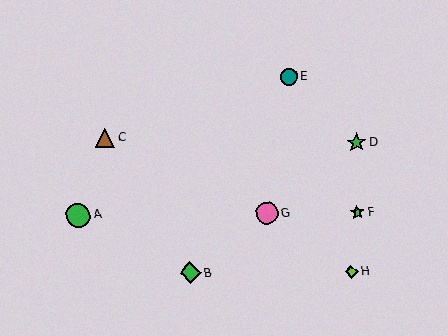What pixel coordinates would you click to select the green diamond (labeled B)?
Click at (190, 273) to select the green diamond B.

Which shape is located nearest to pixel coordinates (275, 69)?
The teal circle (labeled E) at (289, 76) is nearest to that location.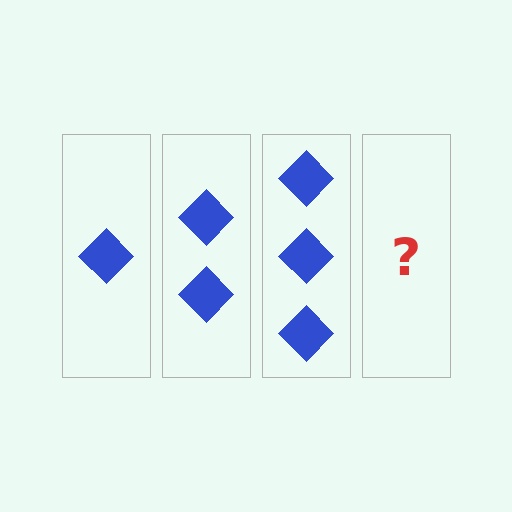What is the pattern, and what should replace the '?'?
The pattern is that each step adds one more diamond. The '?' should be 4 diamonds.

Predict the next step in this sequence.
The next step is 4 diamonds.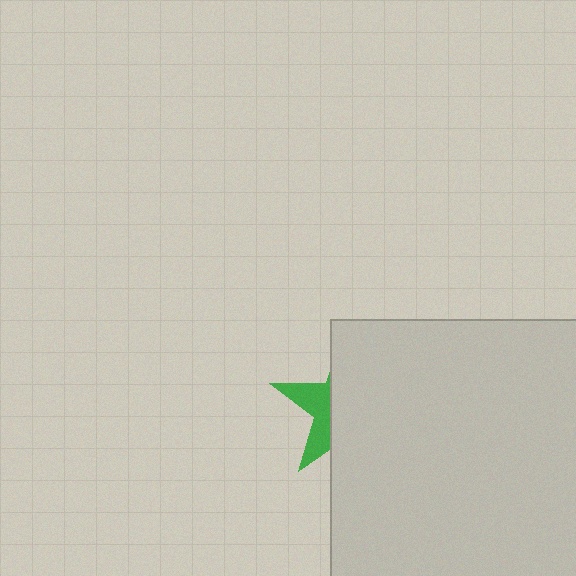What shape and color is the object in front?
The object in front is a light gray square.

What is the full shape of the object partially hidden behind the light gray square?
The partially hidden object is a green star.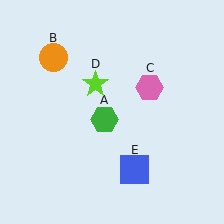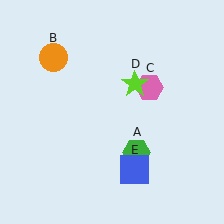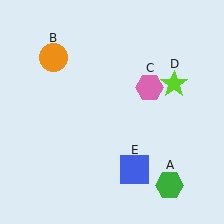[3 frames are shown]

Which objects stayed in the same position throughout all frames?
Orange circle (object B) and pink hexagon (object C) and blue square (object E) remained stationary.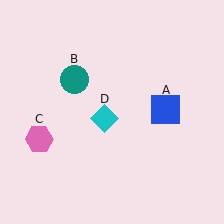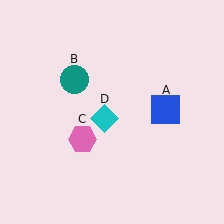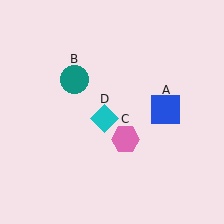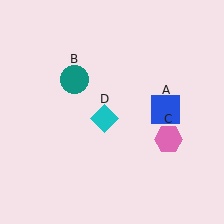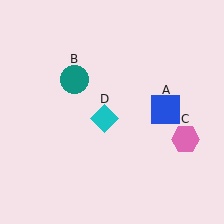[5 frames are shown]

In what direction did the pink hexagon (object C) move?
The pink hexagon (object C) moved right.